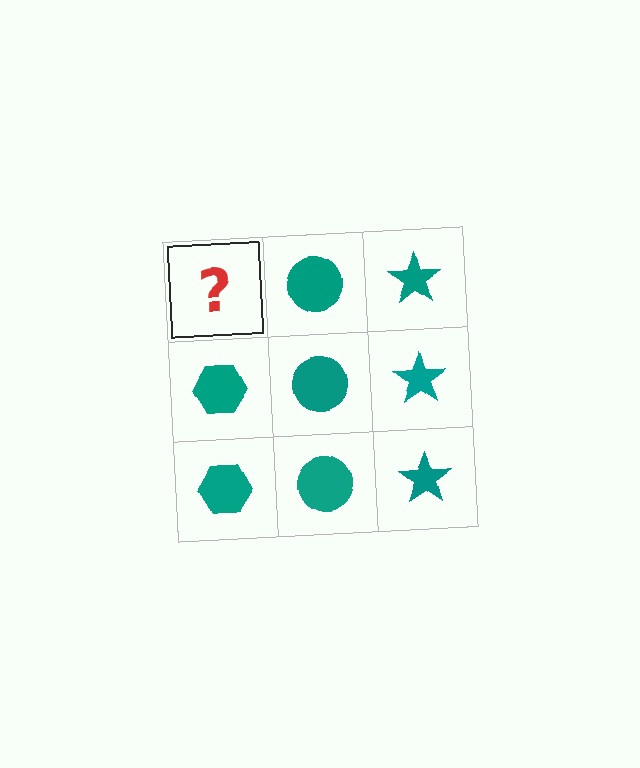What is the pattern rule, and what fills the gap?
The rule is that each column has a consistent shape. The gap should be filled with a teal hexagon.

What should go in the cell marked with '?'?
The missing cell should contain a teal hexagon.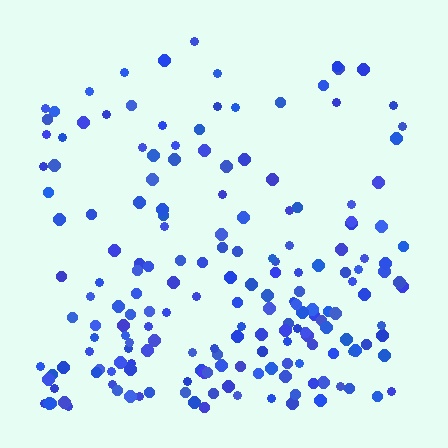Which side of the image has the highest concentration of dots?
The bottom.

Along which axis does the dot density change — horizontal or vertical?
Vertical.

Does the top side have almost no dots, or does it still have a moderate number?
Still a moderate number, just noticeably fewer than the bottom.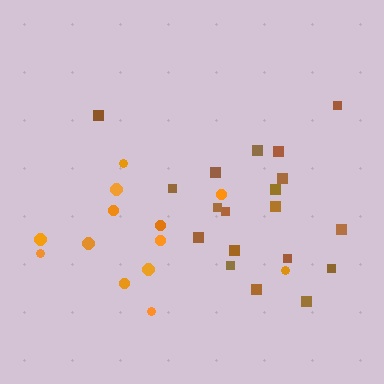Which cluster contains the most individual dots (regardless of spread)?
Brown (19).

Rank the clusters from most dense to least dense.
brown, orange.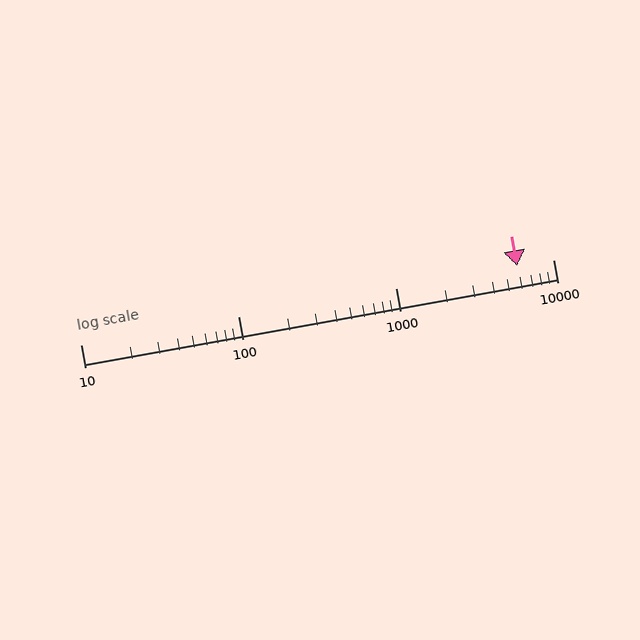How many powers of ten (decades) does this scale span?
The scale spans 3 decades, from 10 to 10000.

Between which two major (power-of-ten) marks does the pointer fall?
The pointer is between 1000 and 10000.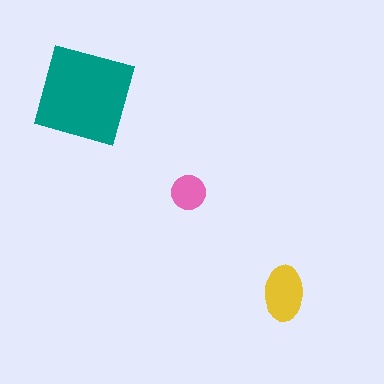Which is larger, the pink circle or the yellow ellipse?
The yellow ellipse.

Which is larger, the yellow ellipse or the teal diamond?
The teal diamond.